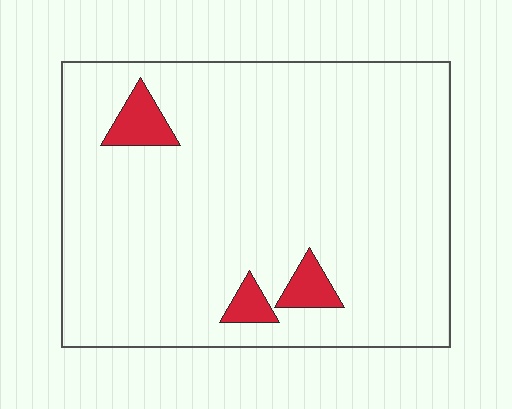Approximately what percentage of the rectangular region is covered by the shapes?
Approximately 5%.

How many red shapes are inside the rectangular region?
3.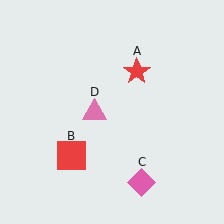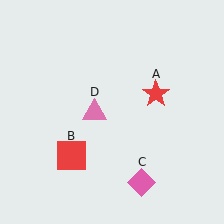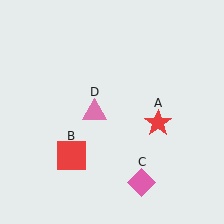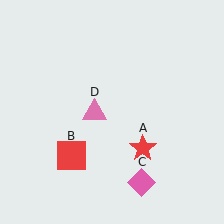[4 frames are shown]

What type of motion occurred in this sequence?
The red star (object A) rotated clockwise around the center of the scene.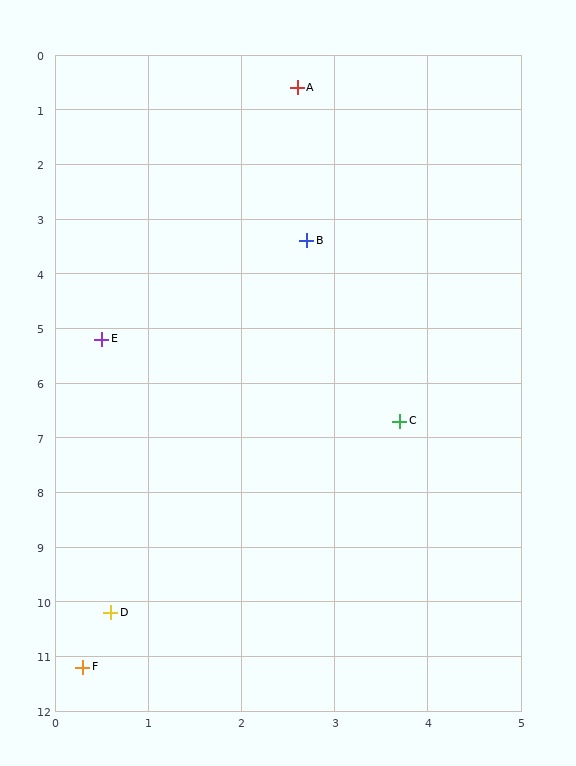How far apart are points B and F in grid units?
Points B and F are about 8.2 grid units apart.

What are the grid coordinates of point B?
Point B is at approximately (2.7, 3.4).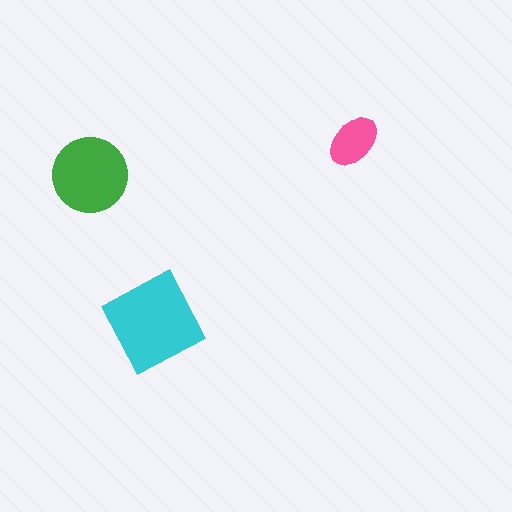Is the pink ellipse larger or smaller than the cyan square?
Smaller.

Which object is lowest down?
The cyan square is bottommost.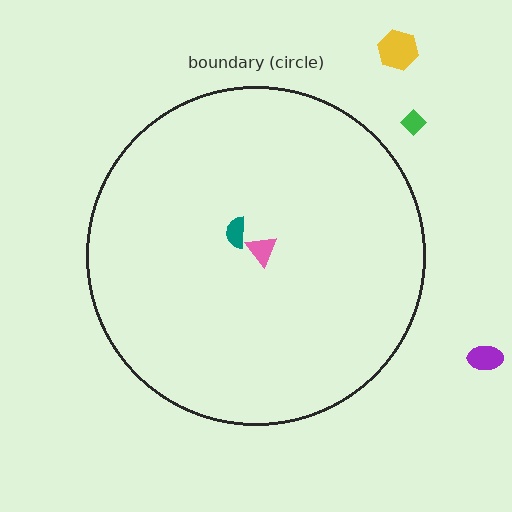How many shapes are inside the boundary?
2 inside, 3 outside.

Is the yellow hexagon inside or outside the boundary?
Outside.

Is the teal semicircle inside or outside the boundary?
Inside.